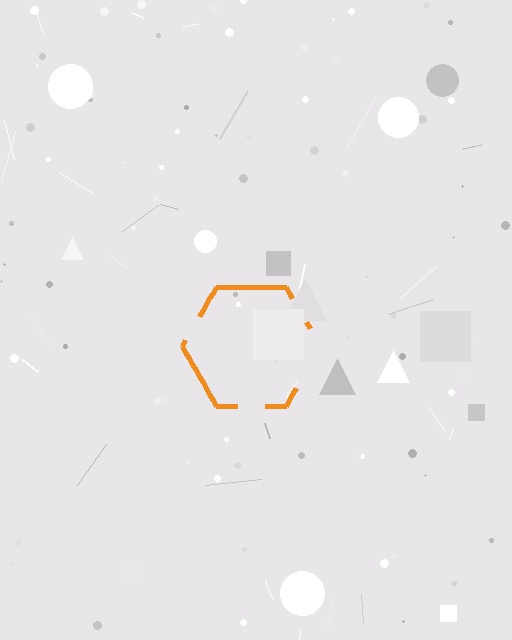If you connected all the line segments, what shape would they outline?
They would outline a hexagon.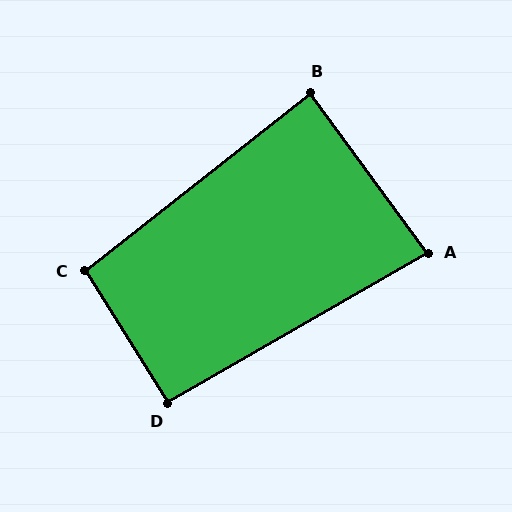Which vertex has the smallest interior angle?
A, at approximately 84 degrees.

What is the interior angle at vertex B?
Approximately 88 degrees (approximately right).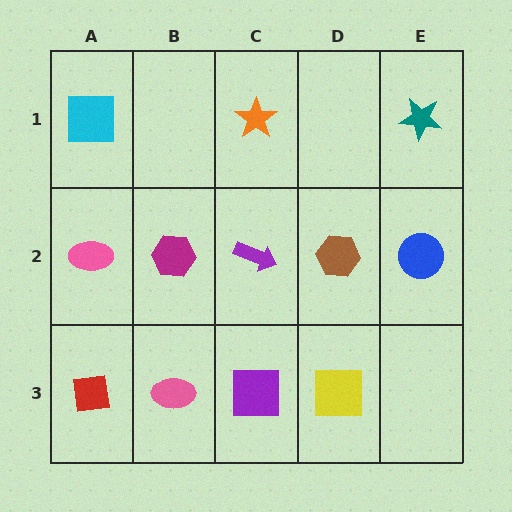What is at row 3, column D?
A yellow square.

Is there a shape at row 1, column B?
No, that cell is empty.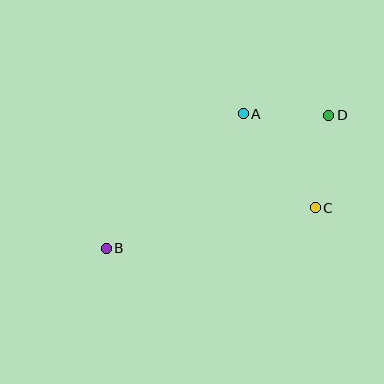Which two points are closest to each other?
Points A and D are closest to each other.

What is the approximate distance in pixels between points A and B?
The distance between A and B is approximately 192 pixels.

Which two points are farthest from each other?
Points B and D are farthest from each other.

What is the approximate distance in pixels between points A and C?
The distance between A and C is approximately 118 pixels.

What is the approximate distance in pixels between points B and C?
The distance between B and C is approximately 213 pixels.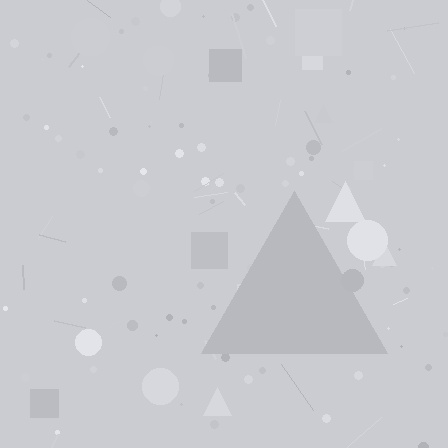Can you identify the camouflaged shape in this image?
The camouflaged shape is a triangle.